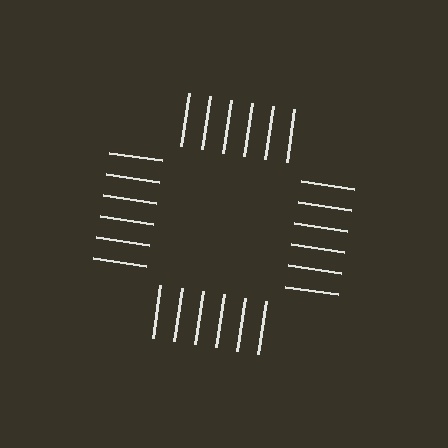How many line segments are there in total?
24 — 6 along each of the 4 edges.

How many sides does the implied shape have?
4 sides — the line-ends trace a square.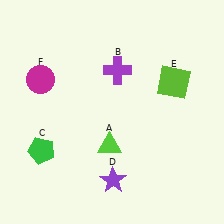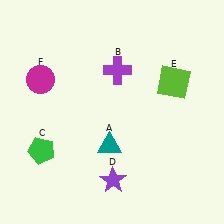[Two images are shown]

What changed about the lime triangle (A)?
In Image 1, A is lime. In Image 2, it changed to teal.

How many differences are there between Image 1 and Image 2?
There is 1 difference between the two images.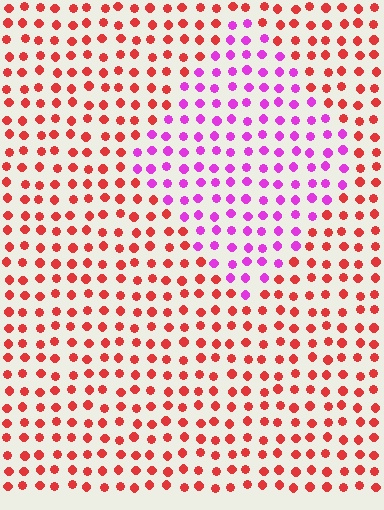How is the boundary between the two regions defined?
The boundary is defined purely by a slight shift in hue (about 59 degrees). Spacing, size, and orientation are identical on both sides.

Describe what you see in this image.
The image is filled with small red elements in a uniform arrangement. A diamond-shaped region is visible where the elements are tinted to a slightly different hue, forming a subtle color boundary.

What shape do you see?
I see a diamond.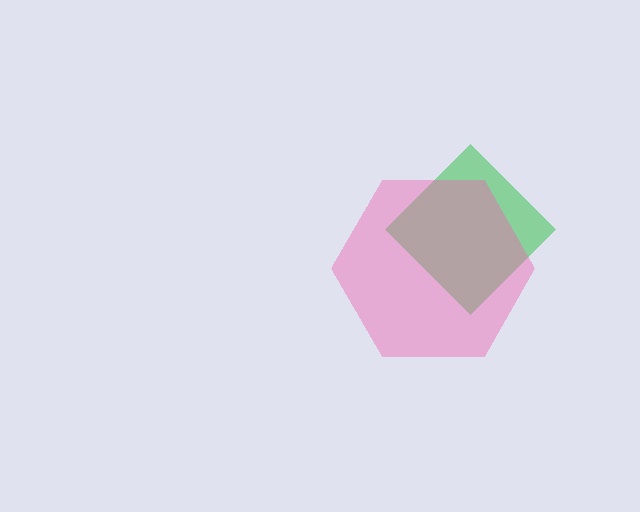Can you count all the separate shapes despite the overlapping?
Yes, there are 2 separate shapes.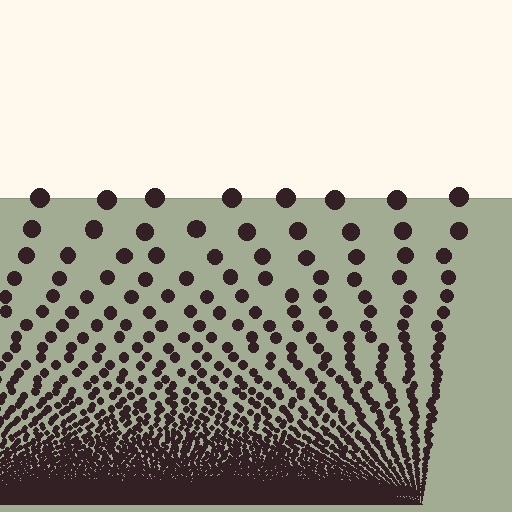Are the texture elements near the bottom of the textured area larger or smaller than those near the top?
Smaller. The gradient is inverted — elements near the bottom are smaller and denser.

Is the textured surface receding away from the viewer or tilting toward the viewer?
The surface appears to tilt toward the viewer. Texture elements get larger and sparser toward the top.